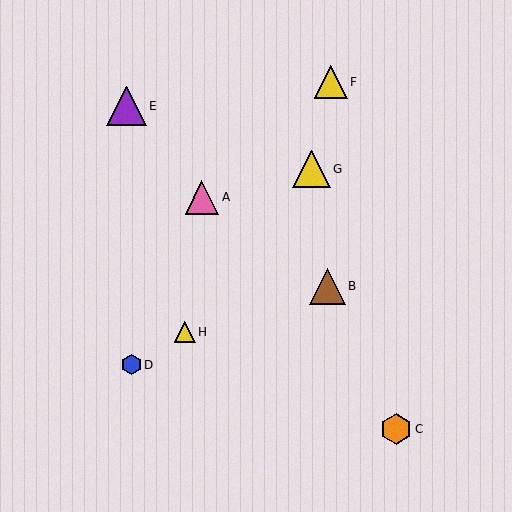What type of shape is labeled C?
Shape C is an orange hexagon.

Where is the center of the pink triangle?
The center of the pink triangle is at (202, 197).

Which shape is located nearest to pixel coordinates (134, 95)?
The purple triangle (labeled E) at (126, 106) is nearest to that location.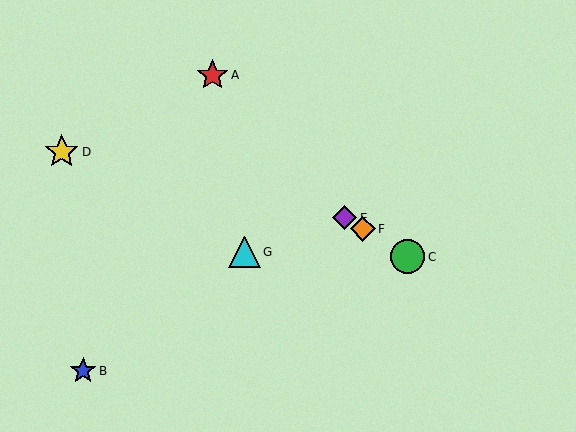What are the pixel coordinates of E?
Object E is at (344, 218).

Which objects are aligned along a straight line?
Objects C, E, F are aligned along a straight line.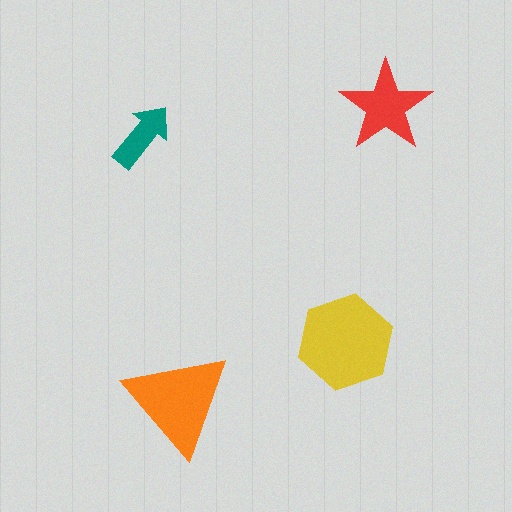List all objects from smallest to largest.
The teal arrow, the red star, the orange triangle, the yellow hexagon.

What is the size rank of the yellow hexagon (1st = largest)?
1st.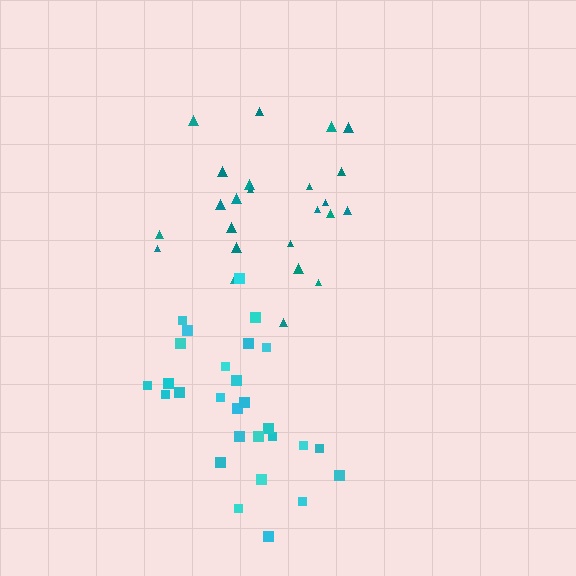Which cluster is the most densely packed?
Cyan.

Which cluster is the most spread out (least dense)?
Teal.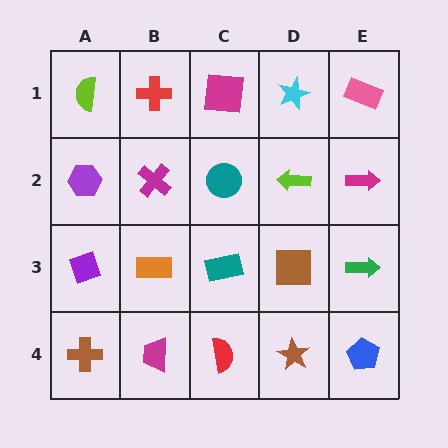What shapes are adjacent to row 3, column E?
A magenta arrow (row 2, column E), a blue pentagon (row 4, column E), a brown square (row 3, column D).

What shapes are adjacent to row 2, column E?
A pink rectangle (row 1, column E), a green arrow (row 3, column E), a lime arrow (row 2, column D).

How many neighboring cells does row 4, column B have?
3.